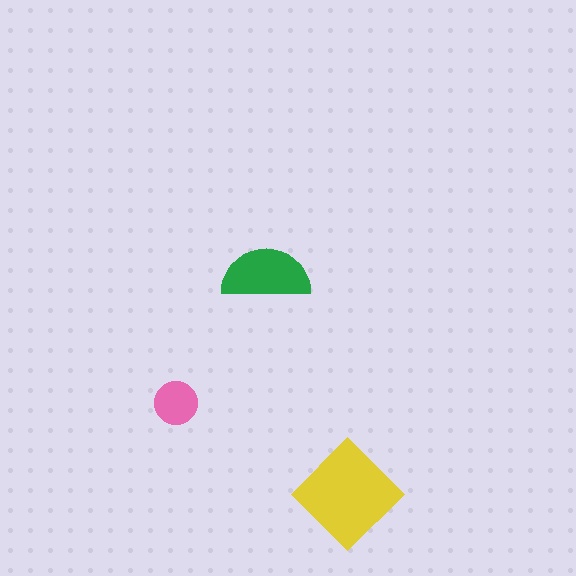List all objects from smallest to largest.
The pink circle, the green semicircle, the yellow diamond.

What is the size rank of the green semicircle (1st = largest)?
2nd.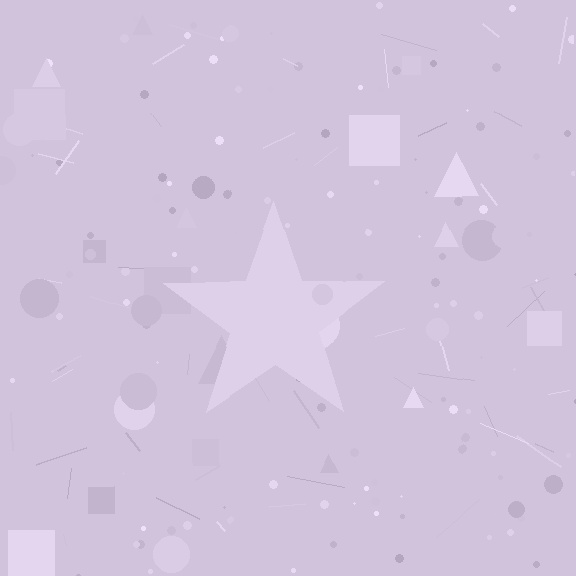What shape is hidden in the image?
A star is hidden in the image.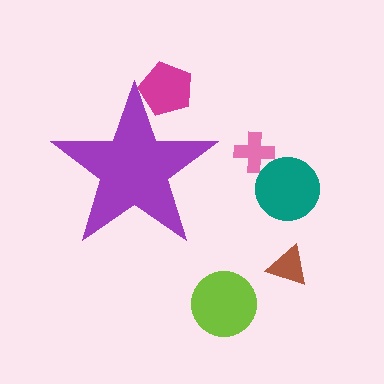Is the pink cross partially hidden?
No, the pink cross is fully visible.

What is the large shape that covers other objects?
A purple star.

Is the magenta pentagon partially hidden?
Yes, the magenta pentagon is partially hidden behind the purple star.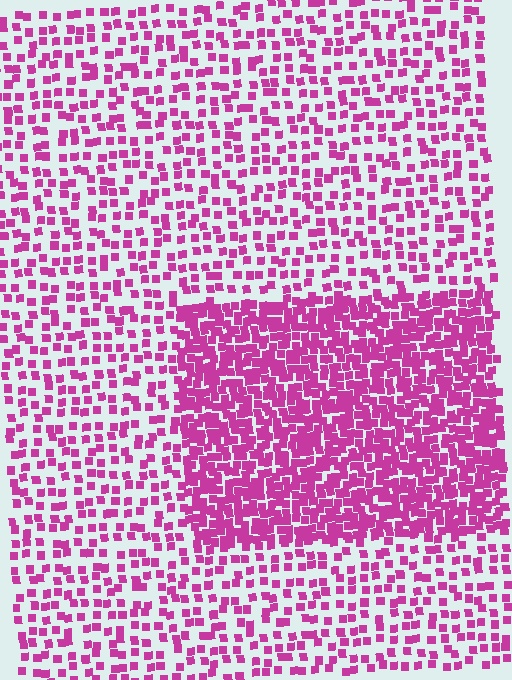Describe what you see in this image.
The image contains small magenta elements arranged at two different densities. A rectangle-shaped region is visible where the elements are more densely packed than the surrounding area.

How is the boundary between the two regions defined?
The boundary is defined by a change in element density (approximately 2.4x ratio). All elements are the same color, size, and shape.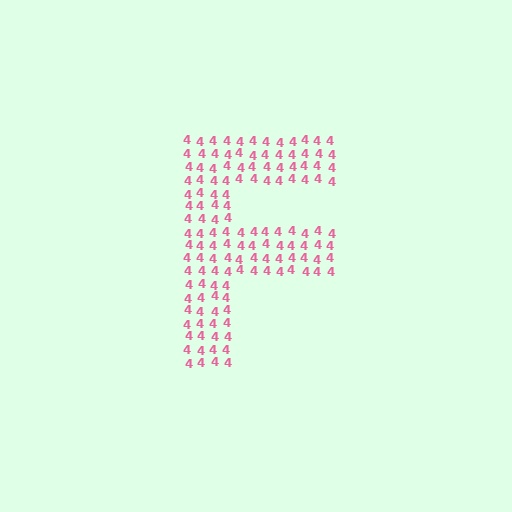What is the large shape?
The large shape is the letter F.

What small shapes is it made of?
It is made of small digit 4's.